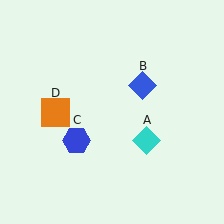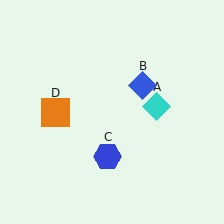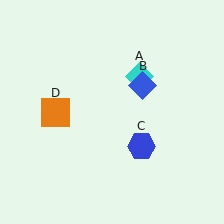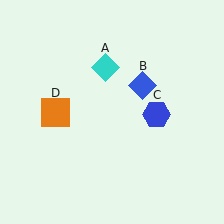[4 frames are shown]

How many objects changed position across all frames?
2 objects changed position: cyan diamond (object A), blue hexagon (object C).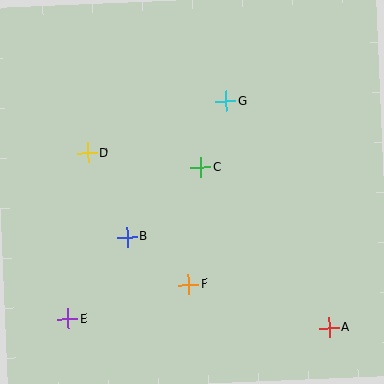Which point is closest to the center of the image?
Point C at (201, 168) is closest to the center.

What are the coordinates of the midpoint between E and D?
The midpoint between E and D is at (78, 236).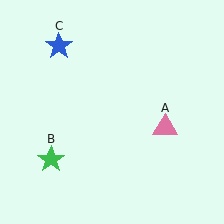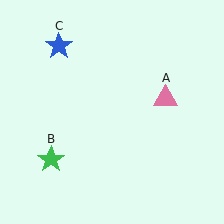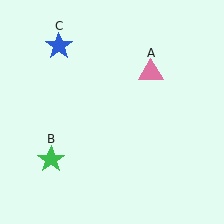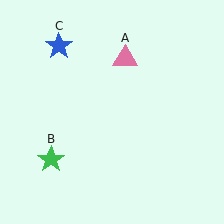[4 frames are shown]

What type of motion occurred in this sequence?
The pink triangle (object A) rotated counterclockwise around the center of the scene.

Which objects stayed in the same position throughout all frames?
Green star (object B) and blue star (object C) remained stationary.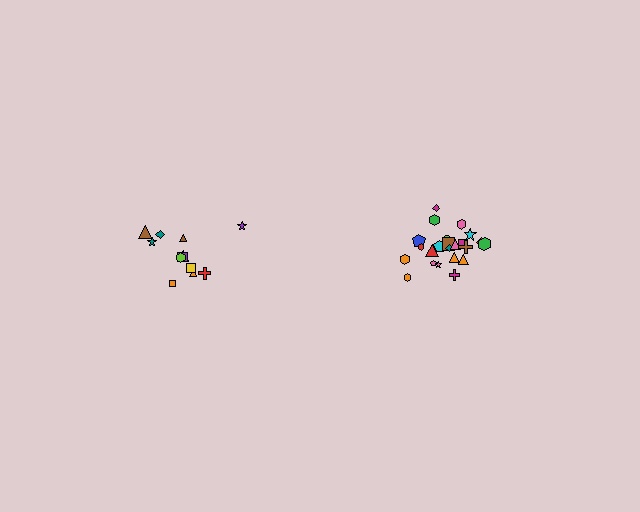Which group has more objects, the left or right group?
The right group.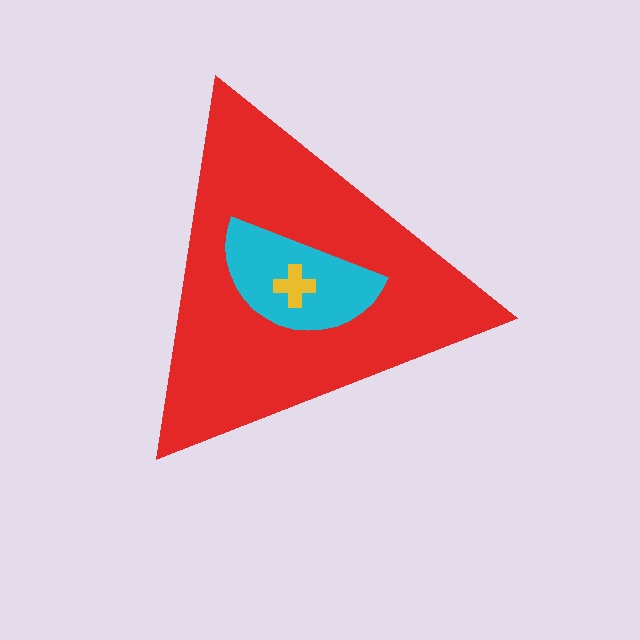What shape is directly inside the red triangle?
The cyan semicircle.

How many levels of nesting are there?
3.